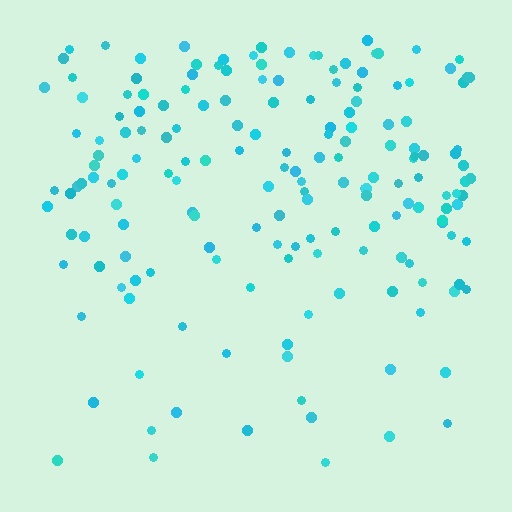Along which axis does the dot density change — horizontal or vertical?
Vertical.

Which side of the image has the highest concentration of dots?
The top.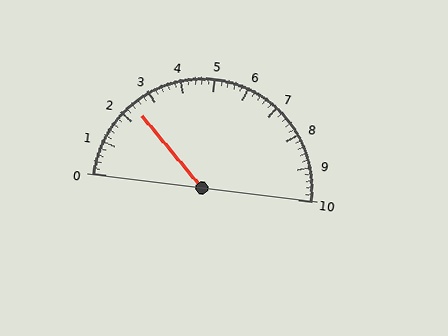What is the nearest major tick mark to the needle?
The nearest major tick mark is 2.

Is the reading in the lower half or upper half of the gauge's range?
The reading is in the lower half of the range (0 to 10).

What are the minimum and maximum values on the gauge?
The gauge ranges from 0 to 10.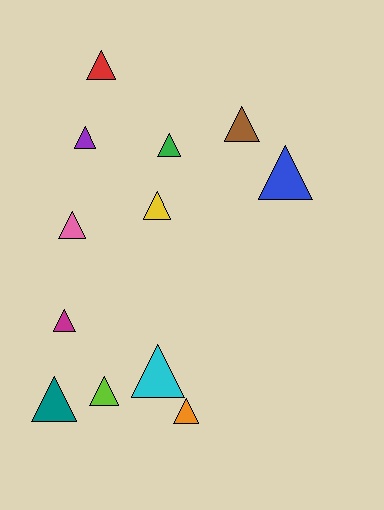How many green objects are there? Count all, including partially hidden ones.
There is 1 green object.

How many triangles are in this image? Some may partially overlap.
There are 12 triangles.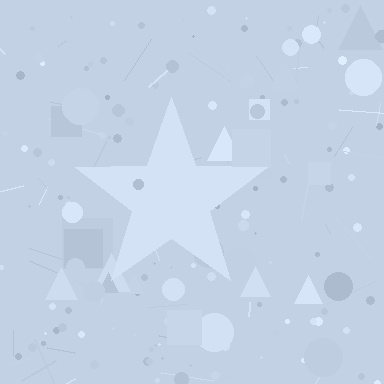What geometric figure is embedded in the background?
A star is embedded in the background.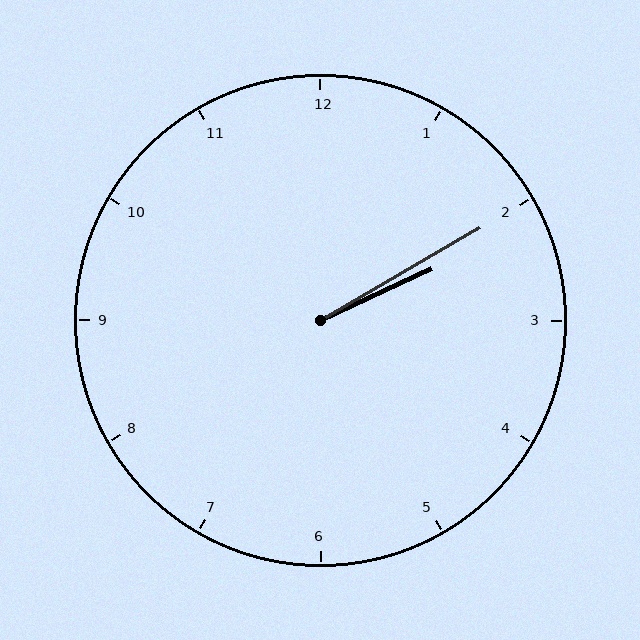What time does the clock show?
2:10.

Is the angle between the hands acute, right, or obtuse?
It is acute.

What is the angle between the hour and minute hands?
Approximately 5 degrees.